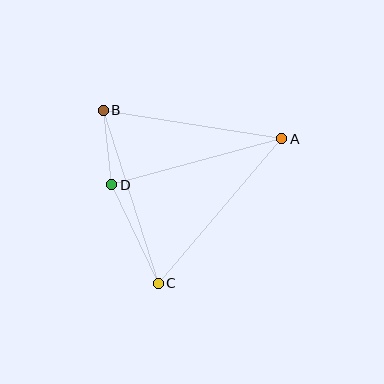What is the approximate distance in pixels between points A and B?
The distance between A and B is approximately 181 pixels.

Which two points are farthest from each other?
Points A and C are farthest from each other.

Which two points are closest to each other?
Points B and D are closest to each other.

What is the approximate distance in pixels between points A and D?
The distance between A and D is approximately 176 pixels.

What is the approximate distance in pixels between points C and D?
The distance between C and D is approximately 109 pixels.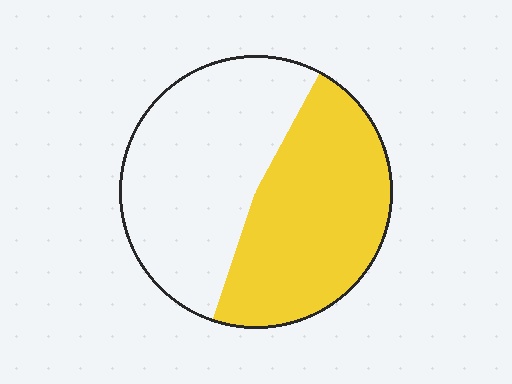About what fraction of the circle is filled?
About one half (1/2).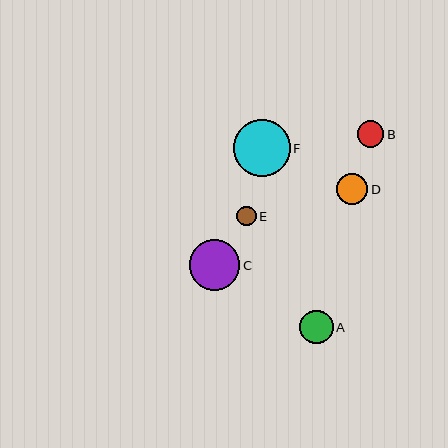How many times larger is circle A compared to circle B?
Circle A is approximately 1.3 times the size of circle B.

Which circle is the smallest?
Circle E is the smallest with a size of approximately 19 pixels.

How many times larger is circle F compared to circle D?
Circle F is approximately 1.8 times the size of circle D.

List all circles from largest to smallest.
From largest to smallest: F, C, A, D, B, E.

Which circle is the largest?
Circle F is the largest with a size of approximately 57 pixels.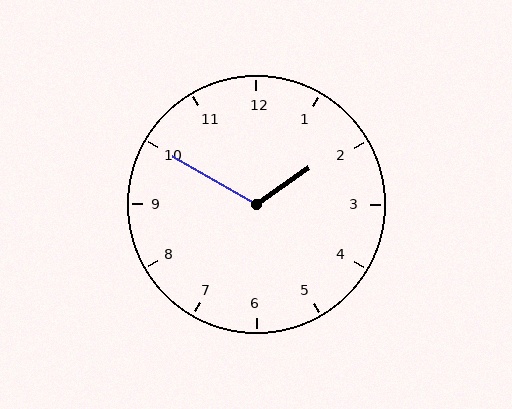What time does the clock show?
1:50.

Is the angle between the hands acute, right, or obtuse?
It is obtuse.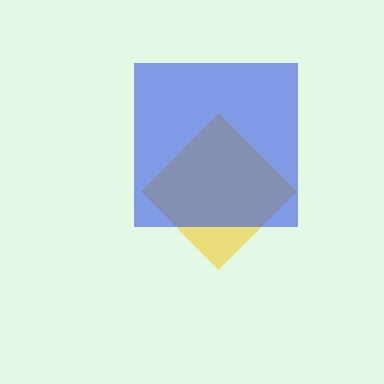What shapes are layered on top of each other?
The layered shapes are: a yellow diamond, a blue square.